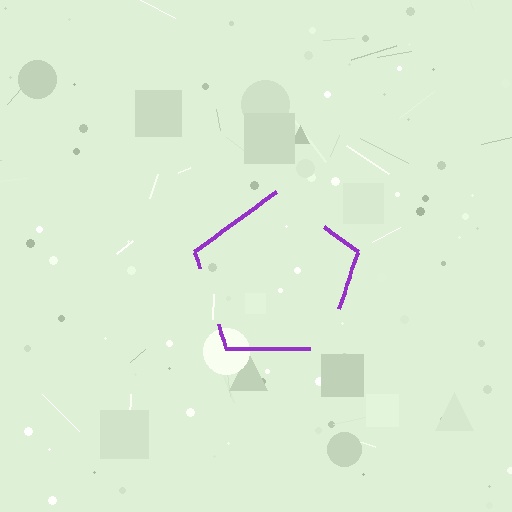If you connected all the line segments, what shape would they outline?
They would outline a pentagon.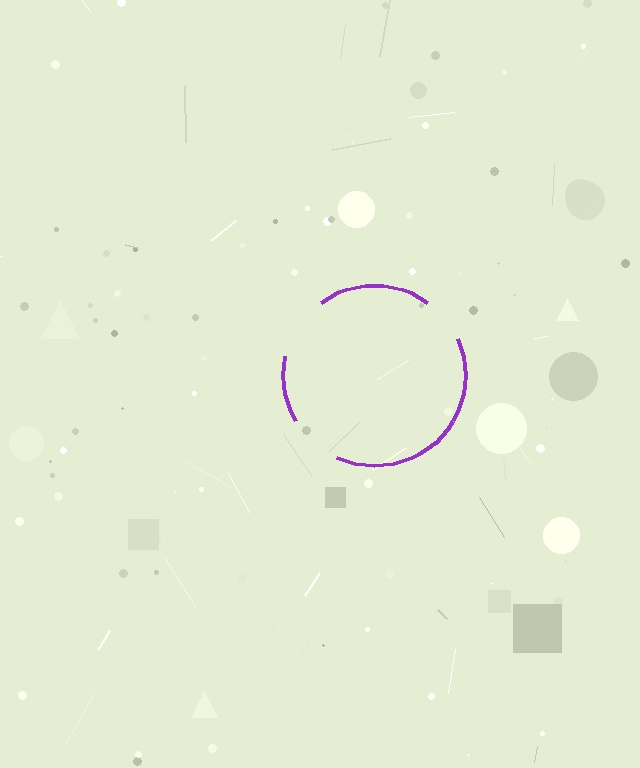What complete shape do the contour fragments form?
The contour fragments form a circle.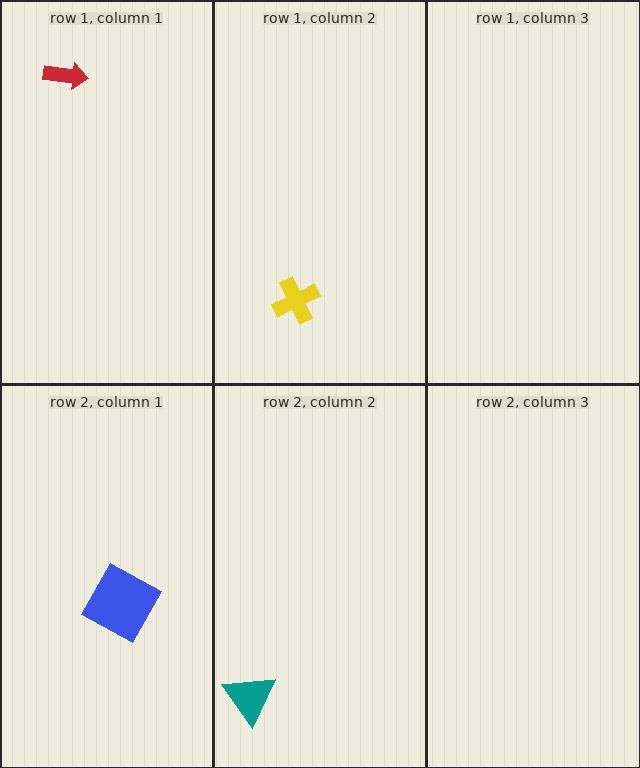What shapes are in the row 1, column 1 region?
The red arrow.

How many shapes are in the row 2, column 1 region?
1.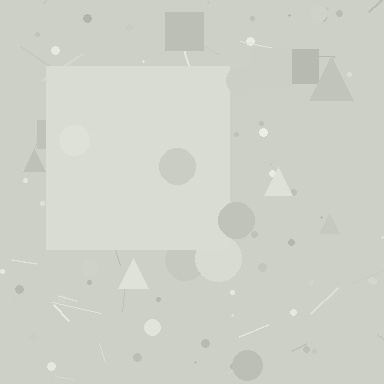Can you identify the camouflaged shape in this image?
The camouflaged shape is a square.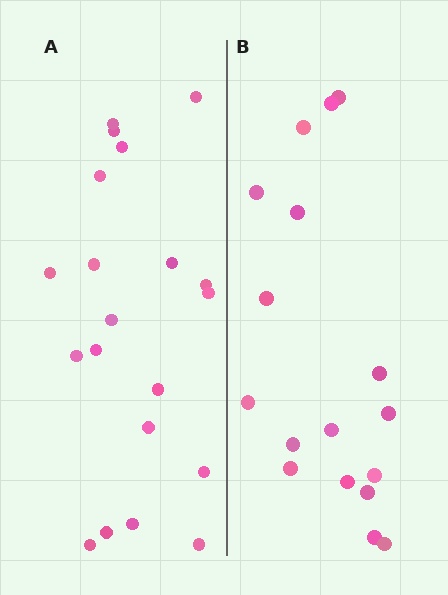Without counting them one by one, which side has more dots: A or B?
Region A (the left region) has more dots.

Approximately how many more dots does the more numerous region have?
Region A has just a few more — roughly 2 or 3 more dots than region B.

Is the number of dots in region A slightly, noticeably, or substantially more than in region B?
Region A has only slightly more — the two regions are fairly close. The ratio is roughly 1.2 to 1.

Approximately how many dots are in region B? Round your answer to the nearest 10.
About 20 dots. (The exact count is 17, which rounds to 20.)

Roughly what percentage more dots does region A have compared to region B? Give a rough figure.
About 20% more.